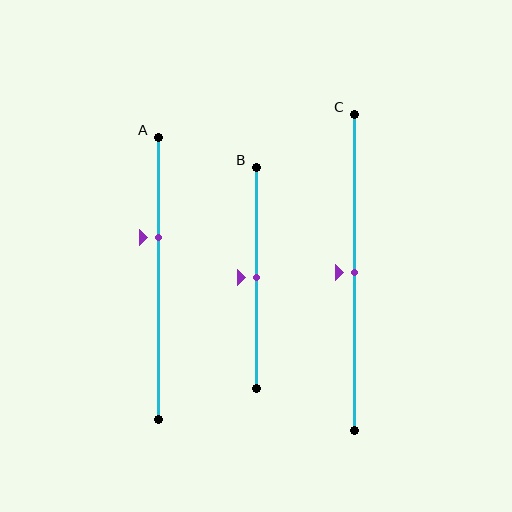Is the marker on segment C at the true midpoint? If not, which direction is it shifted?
Yes, the marker on segment C is at the true midpoint.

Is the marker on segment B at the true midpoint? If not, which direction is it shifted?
Yes, the marker on segment B is at the true midpoint.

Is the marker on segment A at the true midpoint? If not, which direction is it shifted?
No, the marker on segment A is shifted upward by about 15% of the segment length.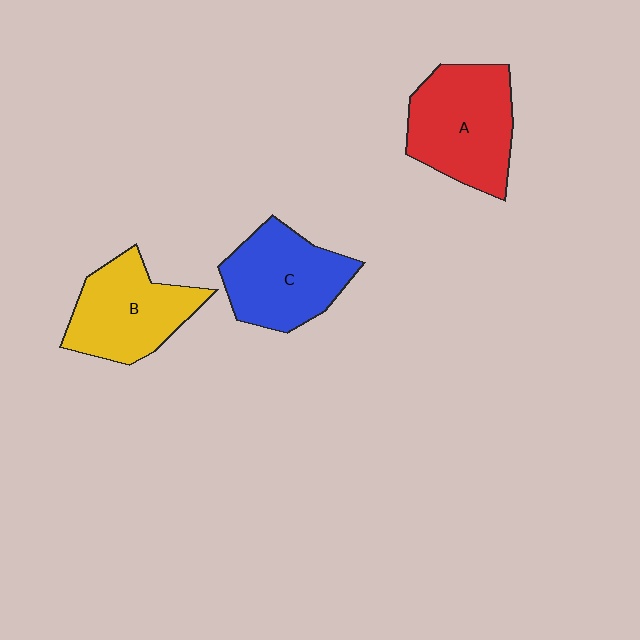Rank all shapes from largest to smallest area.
From largest to smallest: A (red), C (blue), B (yellow).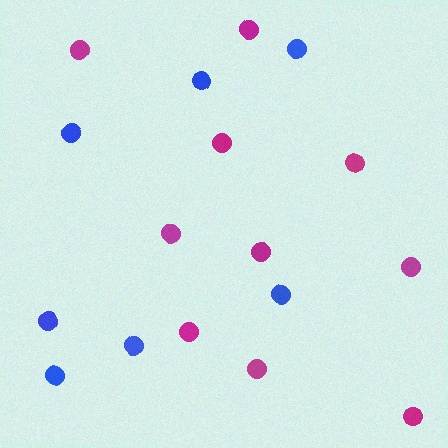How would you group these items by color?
There are 2 groups: one group of magenta circles (10) and one group of blue circles (7).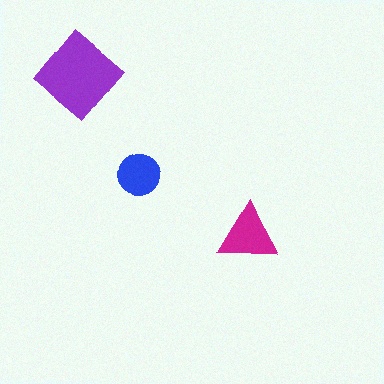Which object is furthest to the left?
The purple diamond is leftmost.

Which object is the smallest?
The blue circle.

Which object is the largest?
The purple diamond.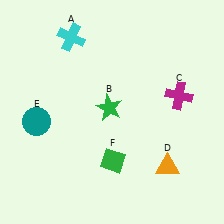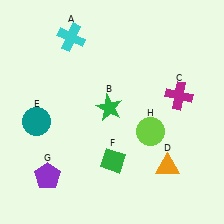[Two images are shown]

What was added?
A purple pentagon (G), a lime circle (H) were added in Image 2.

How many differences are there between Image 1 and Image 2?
There are 2 differences between the two images.